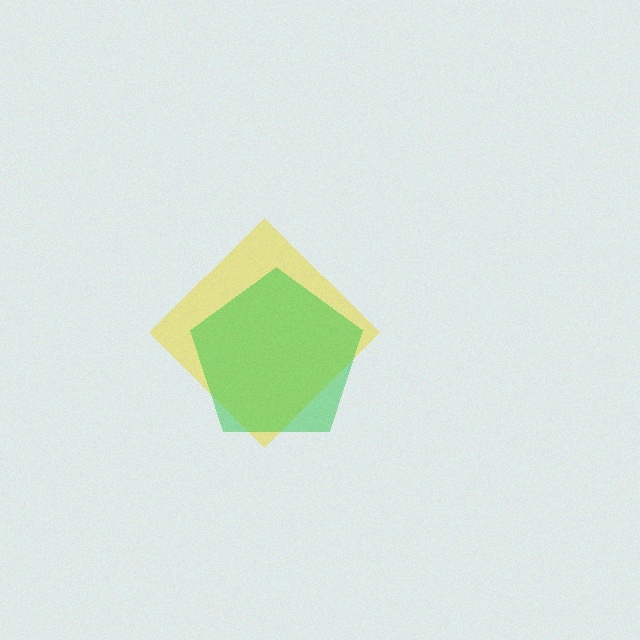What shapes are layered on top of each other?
The layered shapes are: a yellow diamond, a green pentagon.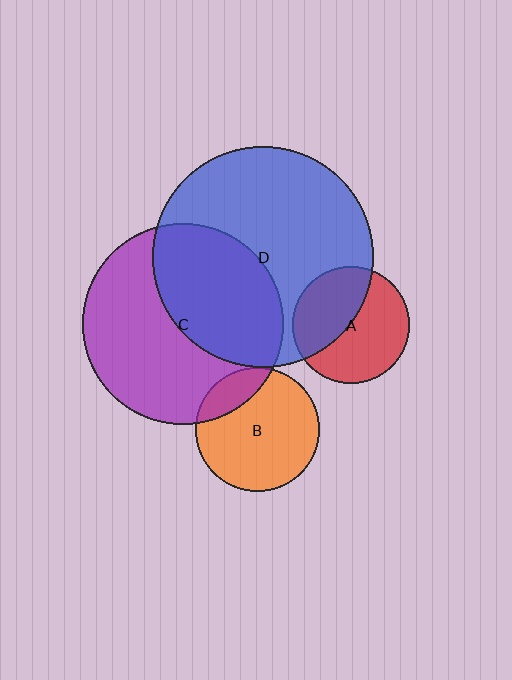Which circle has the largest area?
Circle D (blue).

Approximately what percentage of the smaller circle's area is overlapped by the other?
Approximately 45%.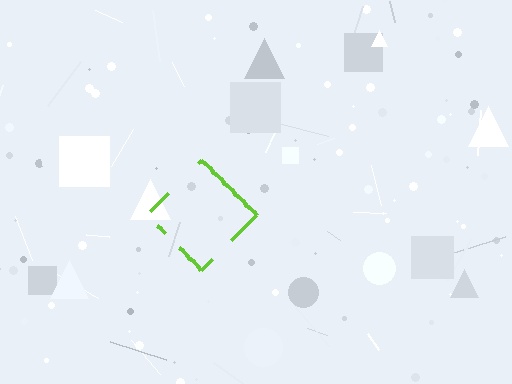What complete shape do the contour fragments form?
The contour fragments form a diamond.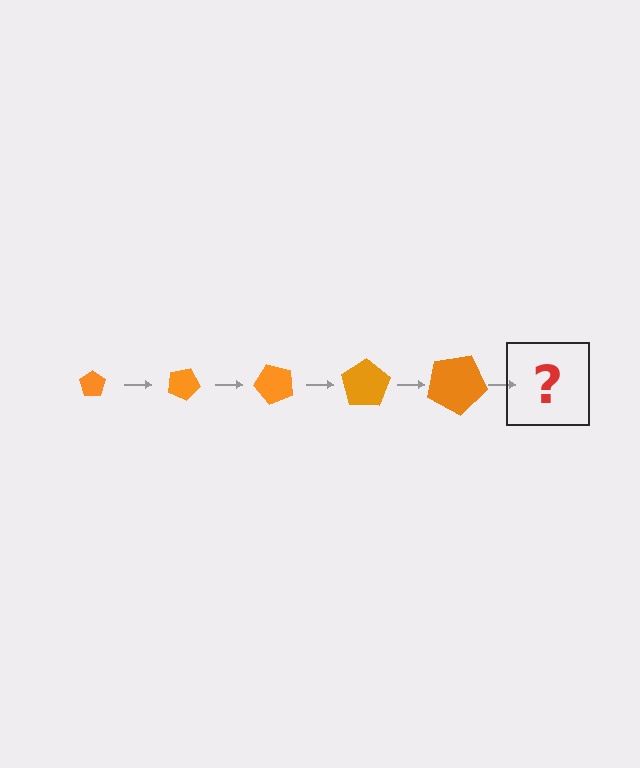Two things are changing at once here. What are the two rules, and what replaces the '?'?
The two rules are that the pentagon grows larger each step and it rotates 25 degrees each step. The '?' should be a pentagon, larger than the previous one and rotated 125 degrees from the start.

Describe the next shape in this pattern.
It should be a pentagon, larger than the previous one and rotated 125 degrees from the start.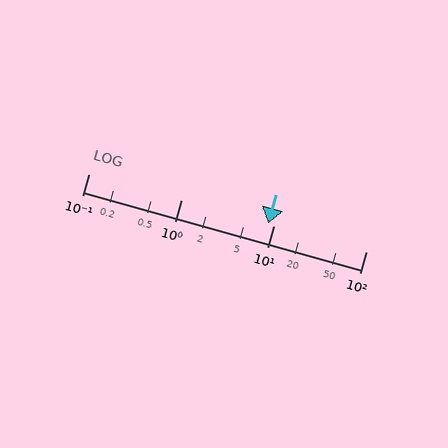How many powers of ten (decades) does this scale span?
The scale spans 3 decades, from 0.1 to 100.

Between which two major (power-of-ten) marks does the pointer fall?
The pointer is between 1 and 10.